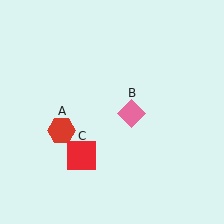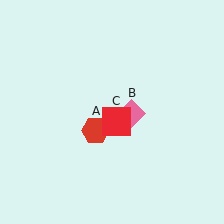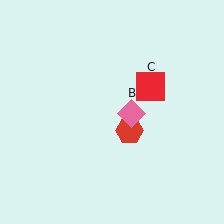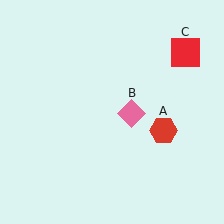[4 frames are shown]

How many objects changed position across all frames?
2 objects changed position: red hexagon (object A), red square (object C).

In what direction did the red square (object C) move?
The red square (object C) moved up and to the right.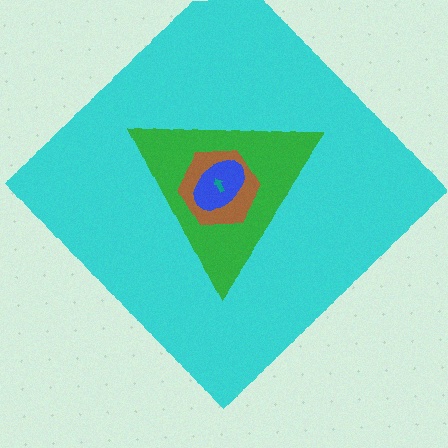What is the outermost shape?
The cyan diamond.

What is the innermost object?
The teal arrow.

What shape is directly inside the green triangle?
The brown hexagon.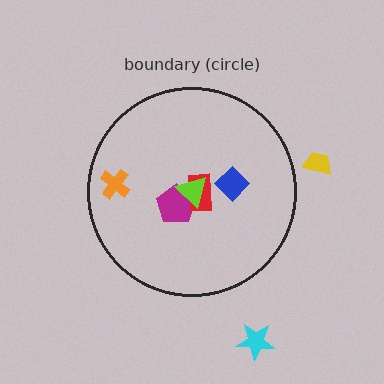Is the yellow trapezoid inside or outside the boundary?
Outside.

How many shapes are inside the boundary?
5 inside, 2 outside.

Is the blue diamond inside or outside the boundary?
Inside.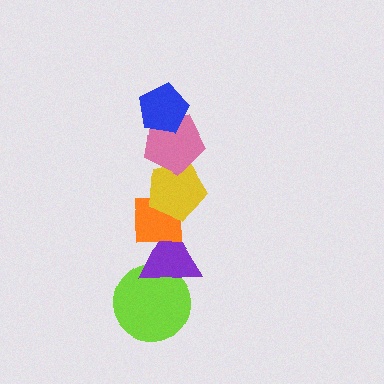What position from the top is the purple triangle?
The purple triangle is 5th from the top.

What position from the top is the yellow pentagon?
The yellow pentagon is 3rd from the top.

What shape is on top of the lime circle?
The purple triangle is on top of the lime circle.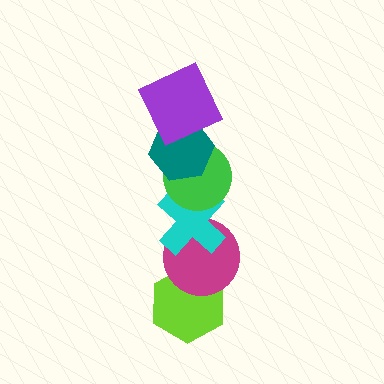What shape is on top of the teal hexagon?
The purple square is on top of the teal hexagon.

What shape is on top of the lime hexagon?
The magenta circle is on top of the lime hexagon.